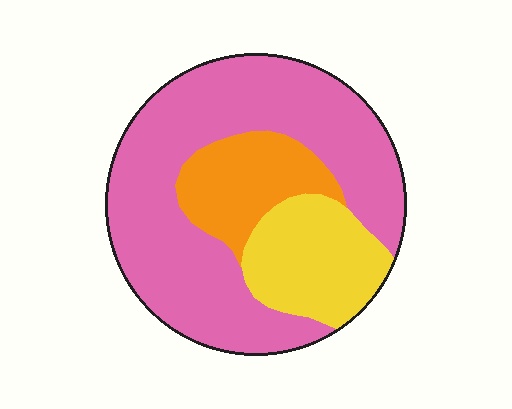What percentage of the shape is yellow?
Yellow takes up between a sixth and a third of the shape.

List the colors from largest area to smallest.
From largest to smallest: pink, yellow, orange.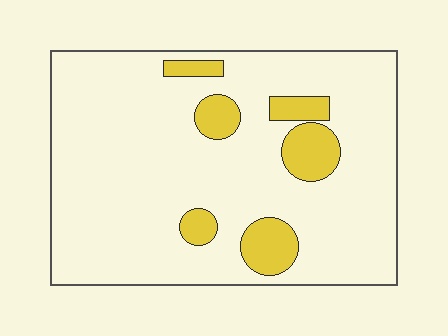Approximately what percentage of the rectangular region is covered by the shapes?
Approximately 15%.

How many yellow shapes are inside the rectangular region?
6.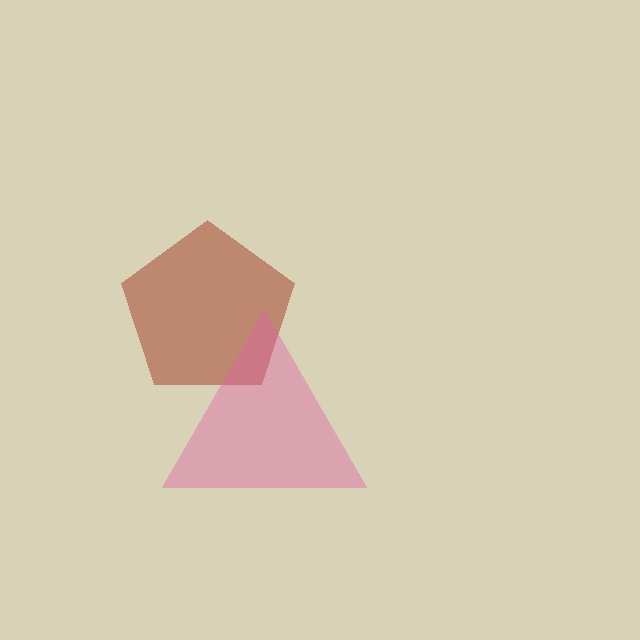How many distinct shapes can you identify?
There are 2 distinct shapes: a brown pentagon, a pink triangle.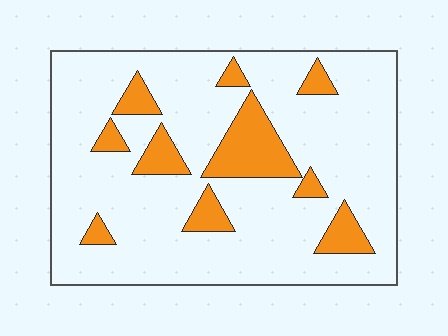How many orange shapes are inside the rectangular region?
10.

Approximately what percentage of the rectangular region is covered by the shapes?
Approximately 15%.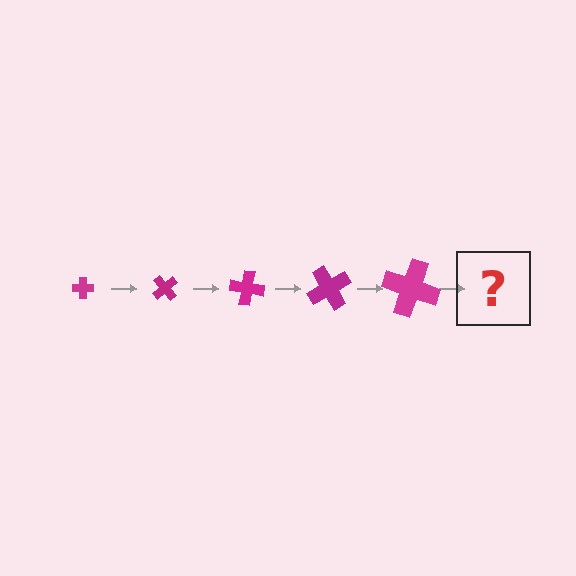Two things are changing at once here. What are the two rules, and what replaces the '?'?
The two rules are that the cross grows larger each step and it rotates 50 degrees each step. The '?' should be a cross, larger than the previous one and rotated 250 degrees from the start.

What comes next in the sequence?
The next element should be a cross, larger than the previous one and rotated 250 degrees from the start.